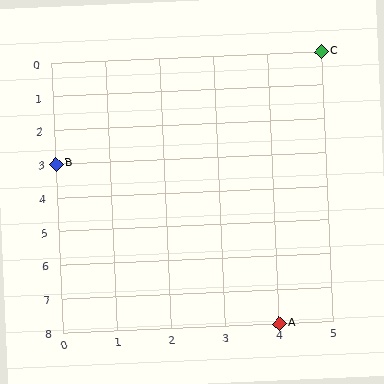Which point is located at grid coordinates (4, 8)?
Point A is at (4, 8).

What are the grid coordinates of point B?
Point B is at grid coordinates (0, 3).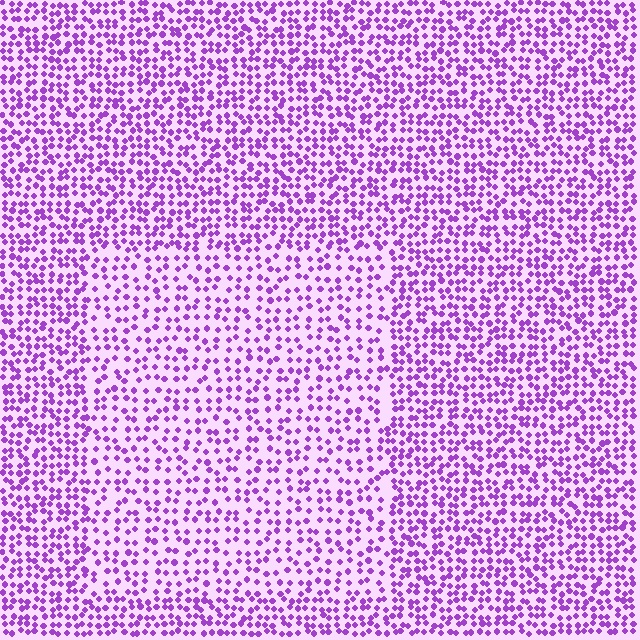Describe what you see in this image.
The image contains small purple elements arranged at two different densities. A rectangle-shaped region is visible where the elements are less densely packed than the surrounding area.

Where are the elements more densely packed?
The elements are more densely packed outside the rectangle boundary.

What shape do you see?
I see a rectangle.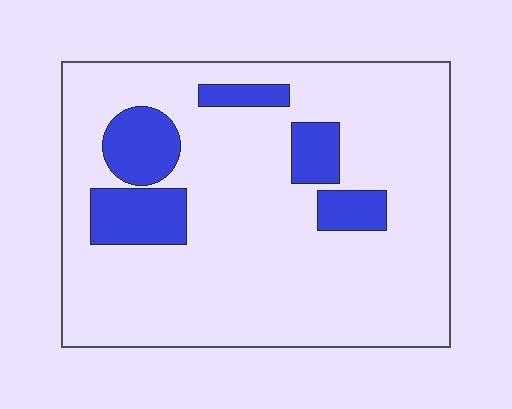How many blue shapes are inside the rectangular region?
5.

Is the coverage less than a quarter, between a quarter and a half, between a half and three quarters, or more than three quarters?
Less than a quarter.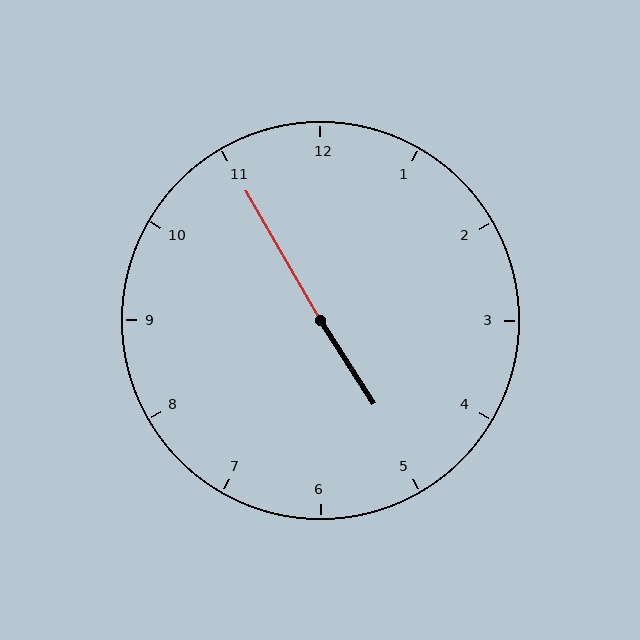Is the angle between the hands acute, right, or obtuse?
It is obtuse.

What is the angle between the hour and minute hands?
Approximately 178 degrees.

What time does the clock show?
4:55.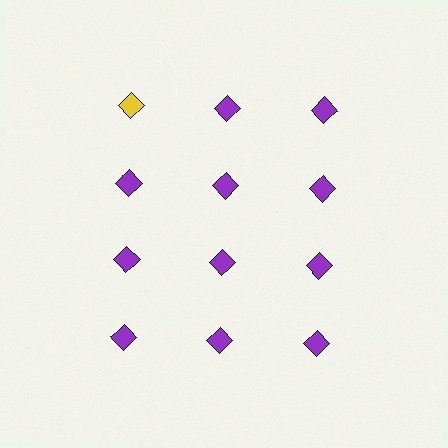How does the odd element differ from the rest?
It has a different color: yellow instead of purple.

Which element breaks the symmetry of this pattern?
The yellow diamond in the top row, leftmost column breaks the symmetry. All other shapes are purple diamonds.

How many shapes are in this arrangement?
There are 12 shapes arranged in a grid pattern.